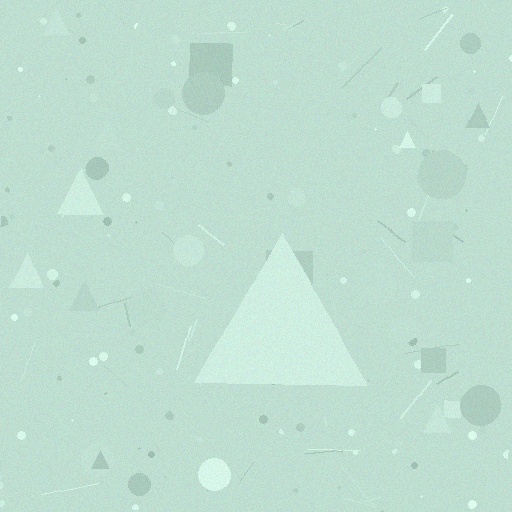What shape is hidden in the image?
A triangle is hidden in the image.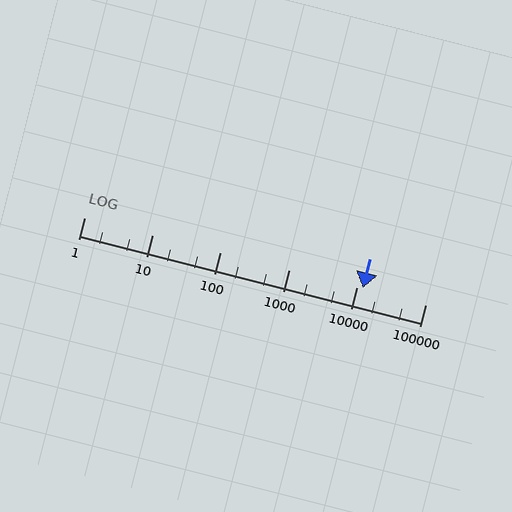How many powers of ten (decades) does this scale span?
The scale spans 5 decades, from 1 to 100000.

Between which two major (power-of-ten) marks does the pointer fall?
The pointer is between 10000 and 100000.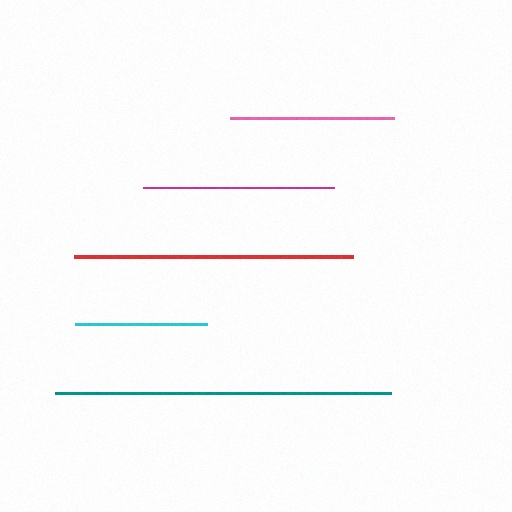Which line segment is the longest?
The teal line is the longest at approximately 336 pixels.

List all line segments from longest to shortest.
From longest to shortest: teal, red, magenta, pink, cyan.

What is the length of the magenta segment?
The magenta segment is approximately 191 pixels long.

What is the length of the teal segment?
The teal segment is approximately 336 pixels long.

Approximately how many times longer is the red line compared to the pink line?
The red line is approximately 1.7 times the length of the pink line.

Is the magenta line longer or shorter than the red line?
The red line is longer than the magenta line.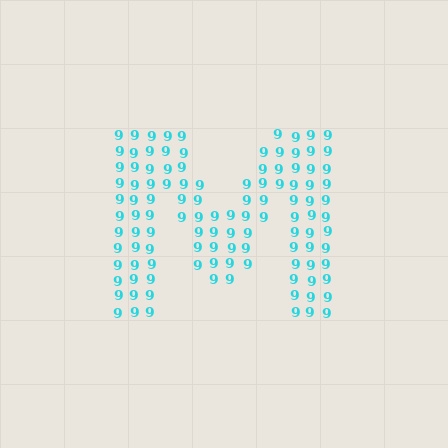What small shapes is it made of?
It is made of small digit 9's.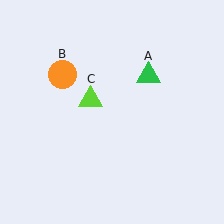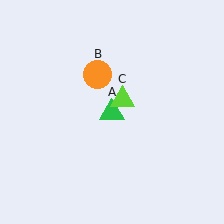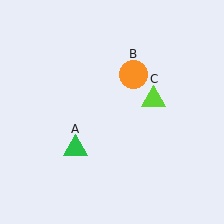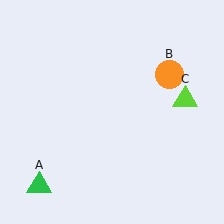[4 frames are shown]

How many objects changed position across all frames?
3 objects changed position: green triangle (object A), orange circle (object B), lime triangle (object C).